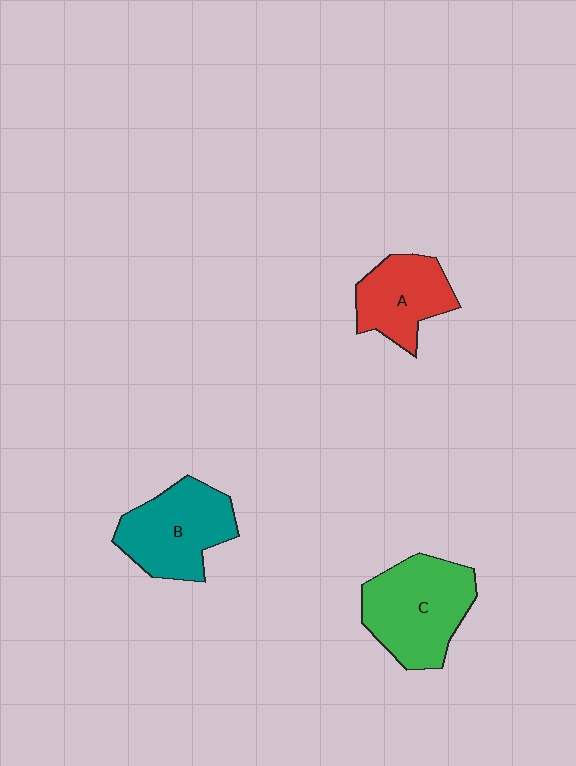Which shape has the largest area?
Shape C (green).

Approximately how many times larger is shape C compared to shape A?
Approximately 1.4 times.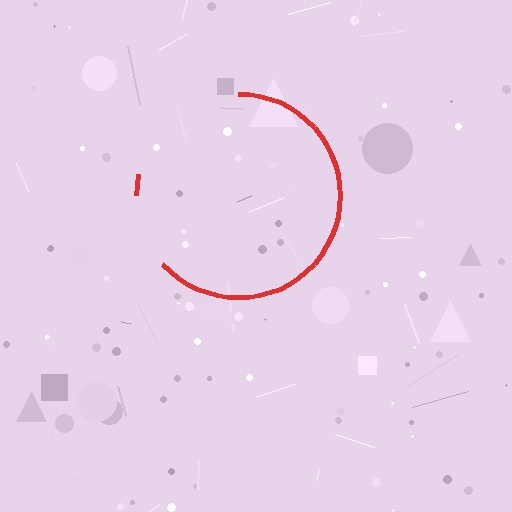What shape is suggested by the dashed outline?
The dashed outline suggests a circle.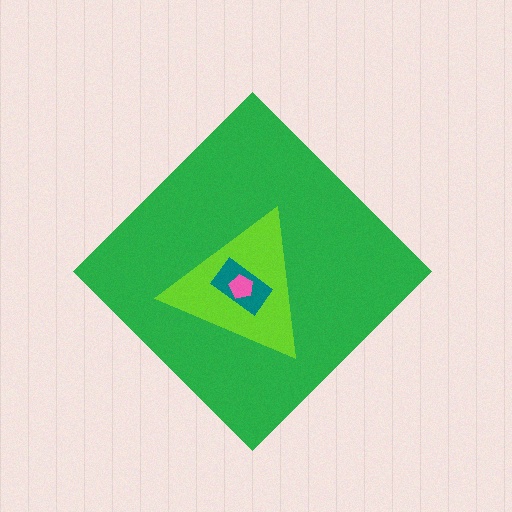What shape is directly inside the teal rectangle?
The pink pentagon.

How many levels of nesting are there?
4.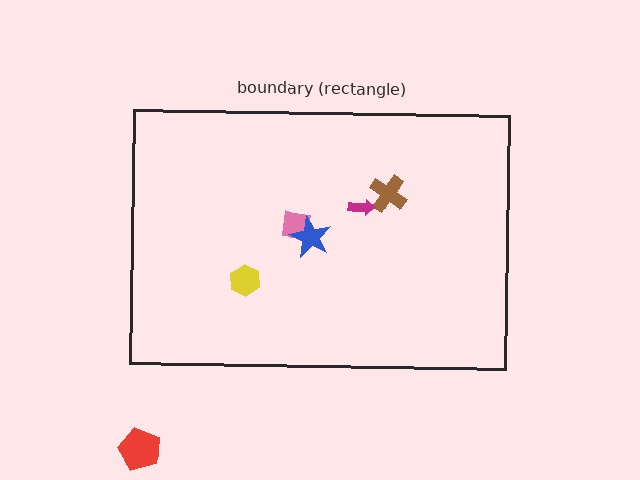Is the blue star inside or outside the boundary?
Inside.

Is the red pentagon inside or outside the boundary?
Outside.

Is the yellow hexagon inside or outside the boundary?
Inside.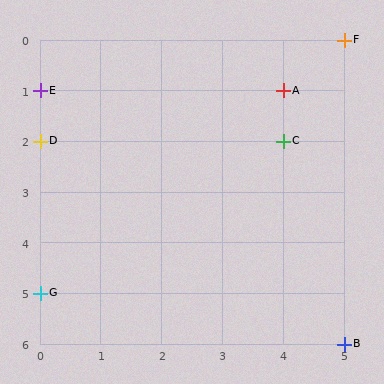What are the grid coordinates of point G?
Point G is at grid coordinates (0, 5).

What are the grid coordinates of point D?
Point D is at grid coordinates (0, 2).